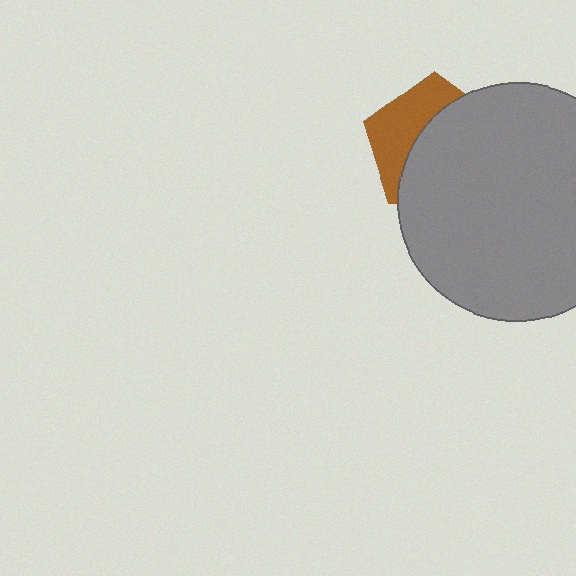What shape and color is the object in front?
The object in front is a gray circle.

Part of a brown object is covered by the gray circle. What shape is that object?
It is a pentagon.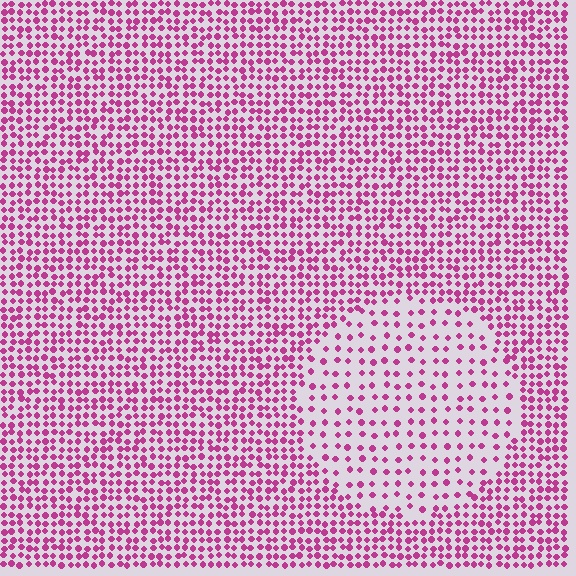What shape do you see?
I see a circle.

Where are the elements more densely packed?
The elements are more densely packed outside the circle boundary.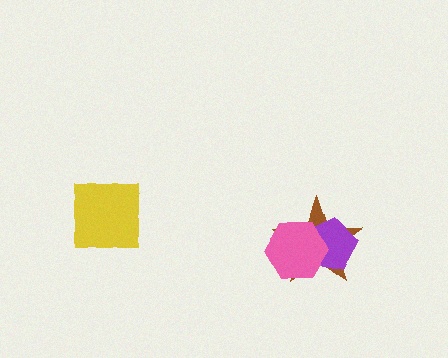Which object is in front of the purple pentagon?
The pink hexagon is in front of the purple pentagon.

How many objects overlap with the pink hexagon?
2 objects overlap with the pink hexagon.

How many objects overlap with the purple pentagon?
2 objects overlap with the purple pentagon.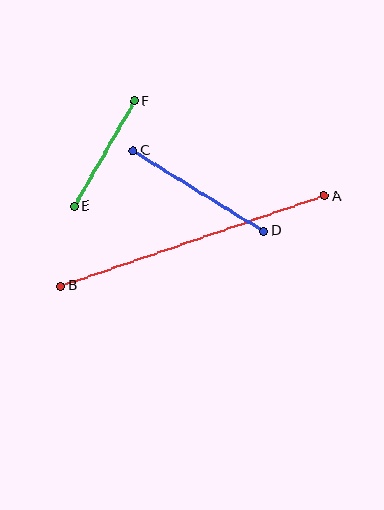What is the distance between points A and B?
The distance is approximately 278 pixels.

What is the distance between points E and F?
The distance is approximately 121 pixels.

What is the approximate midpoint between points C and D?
The midpoint is at approximately (198, 191) pixels.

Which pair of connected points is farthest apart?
Points A and B are farthest apart.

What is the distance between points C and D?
The distance is approximately 153 pixels.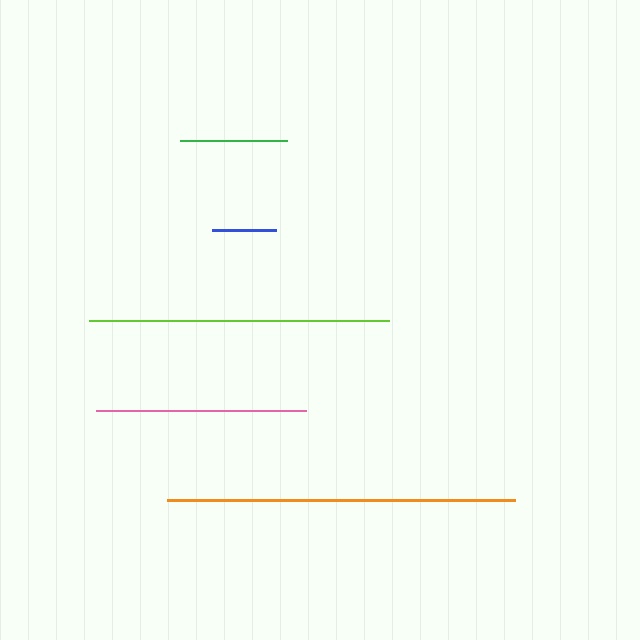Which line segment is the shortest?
The blue line is the shortest at approximately 64 pixels.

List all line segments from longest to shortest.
From longest to shortest: orange, lime, pink, green, blue.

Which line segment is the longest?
The orange line is the longest at approximately 348 pixels.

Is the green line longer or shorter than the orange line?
The orange line is longer than the green line.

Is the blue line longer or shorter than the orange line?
The orange line is longer than the blue line.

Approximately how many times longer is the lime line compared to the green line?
The lime line is approximately 2.8 times the length of the green line.